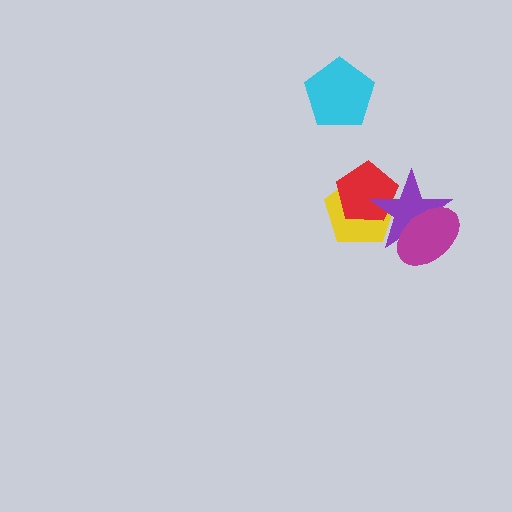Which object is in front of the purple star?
The magenta ellipse is in front of the purple star.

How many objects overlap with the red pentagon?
2 objects overlap with the red pentagon.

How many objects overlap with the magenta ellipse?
1 object overlaps with the magenta ellipse.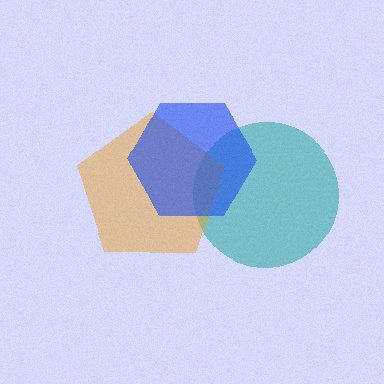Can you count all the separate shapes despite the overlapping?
Yes, there are 3 separate shapes.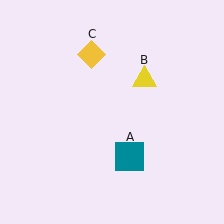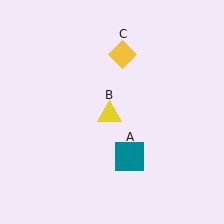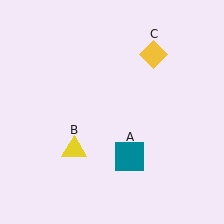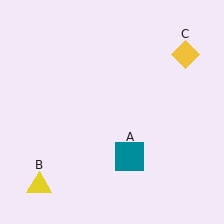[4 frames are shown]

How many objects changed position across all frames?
2 objects changed position: yellow triangle (object B), yellow diamond (object C).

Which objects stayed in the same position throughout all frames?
Teal square (object A) remained stationary.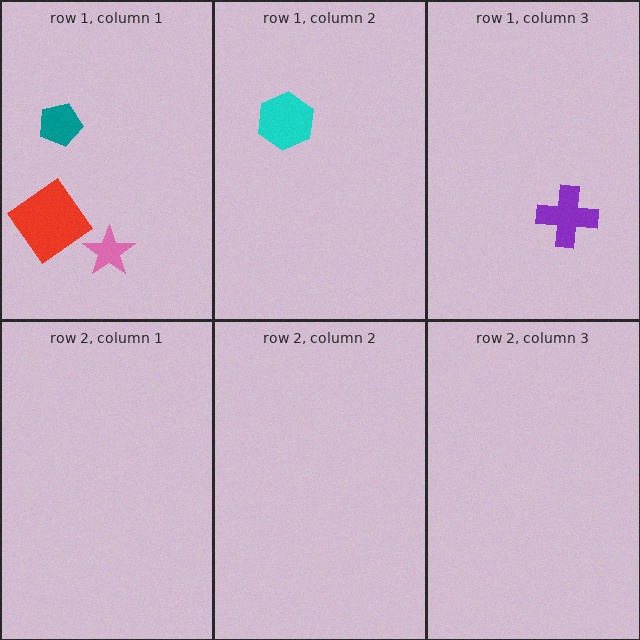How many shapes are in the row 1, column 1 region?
4.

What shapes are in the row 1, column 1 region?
The teal pentagon, the orange trapezoid, the red diamond, the pink star.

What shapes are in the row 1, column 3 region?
The purple cross.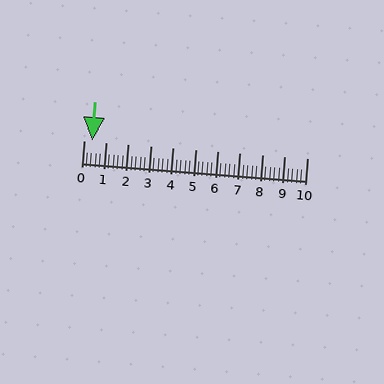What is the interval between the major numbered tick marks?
The major tick marks are spaced 1 units apart.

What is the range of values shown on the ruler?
The ruler shows values from 0 to 10.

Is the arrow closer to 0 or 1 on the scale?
The arrow is closer to 0.